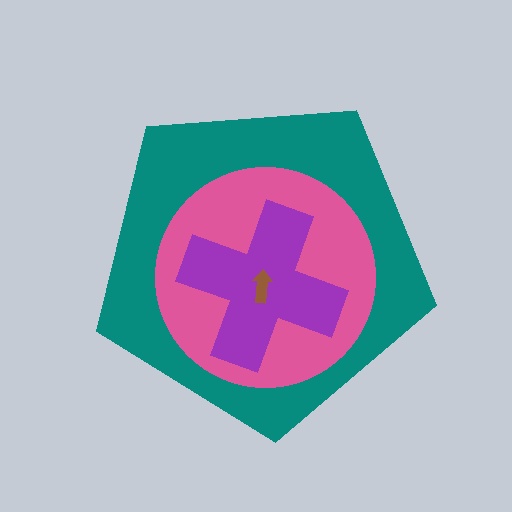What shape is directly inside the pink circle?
The purple cross.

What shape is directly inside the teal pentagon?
The pink circle.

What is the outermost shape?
The teal pentagon.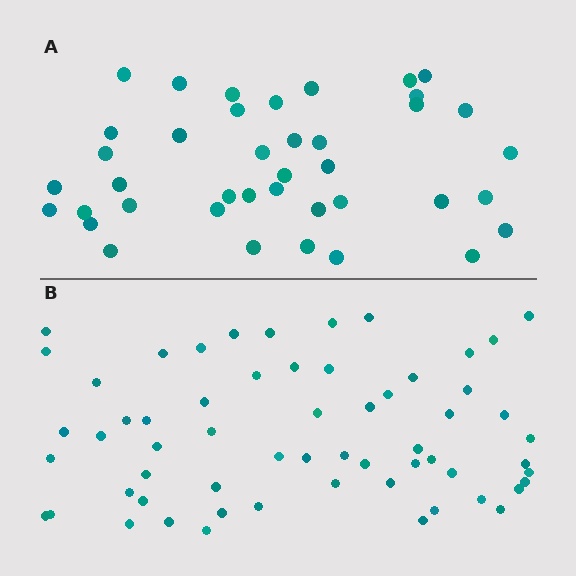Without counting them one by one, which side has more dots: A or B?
Region B (the bottom region) has more dots.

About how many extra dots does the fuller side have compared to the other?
Region B has approximately 20 more dots than region A.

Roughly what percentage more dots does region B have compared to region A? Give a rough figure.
About 50% more.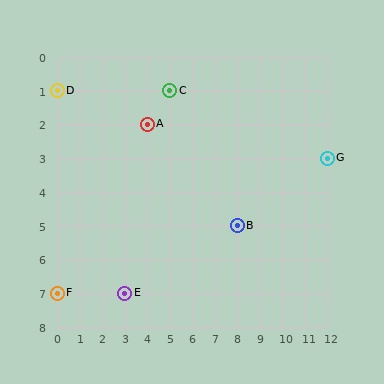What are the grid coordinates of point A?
Point A is at grid coordinates (4, 2).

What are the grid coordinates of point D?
Point D is at grid coordinates (0, 1).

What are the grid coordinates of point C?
Point C is at grid coordinates (5, 1).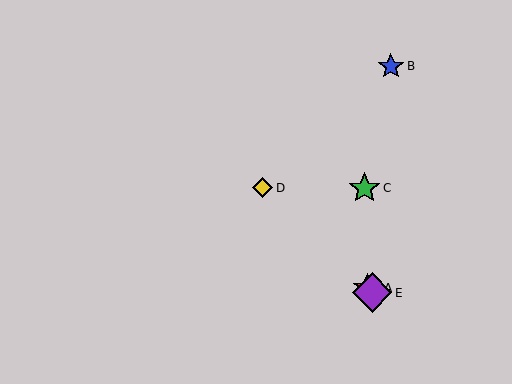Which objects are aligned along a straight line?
Objects A, D, E are aligned along a straight line.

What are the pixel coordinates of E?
Object E is at (372, 293).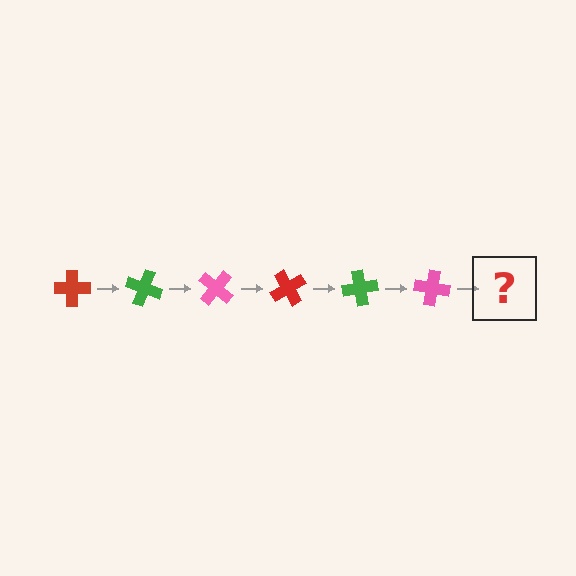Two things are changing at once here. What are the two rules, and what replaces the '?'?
The two rules are that it rotates 20 degrees each step and the color cycles through red, green, and pink. The '?' should be a red cross, rotated 120 degrees from the start.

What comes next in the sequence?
The next element should be a red cross, rotated 120 degrees from the start.